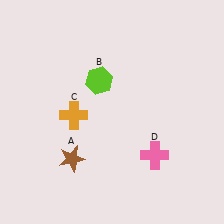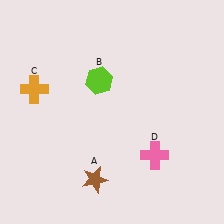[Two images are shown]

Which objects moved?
The objects that moved are: the brown star (A), the orange cross (C).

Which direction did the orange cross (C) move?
The orange cross (C) moved left.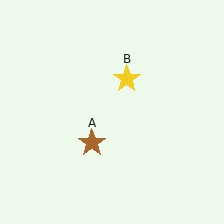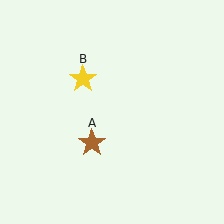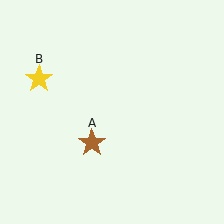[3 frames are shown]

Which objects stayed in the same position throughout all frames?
Brown star (object A) remained stationary.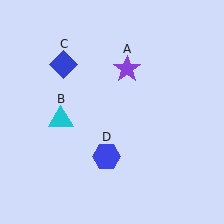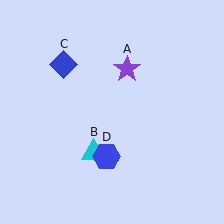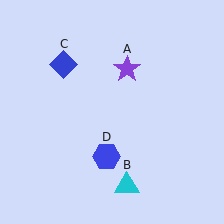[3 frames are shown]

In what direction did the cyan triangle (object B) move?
The cyan triangle (object B) moved down and to the right.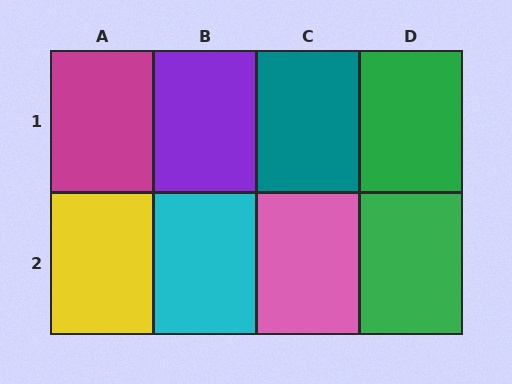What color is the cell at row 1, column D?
Green.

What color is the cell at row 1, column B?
Purple.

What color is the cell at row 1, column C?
Teal.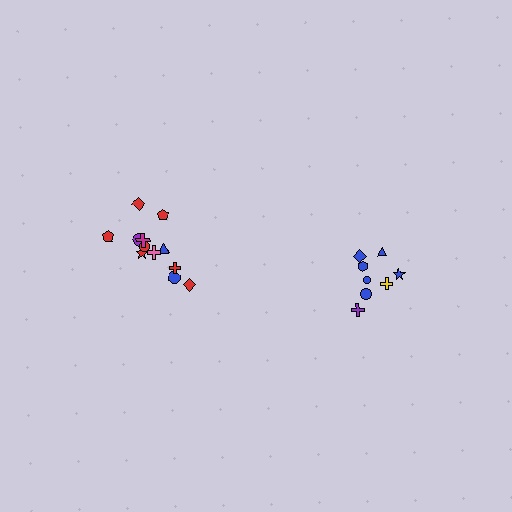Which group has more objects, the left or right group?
The left group.